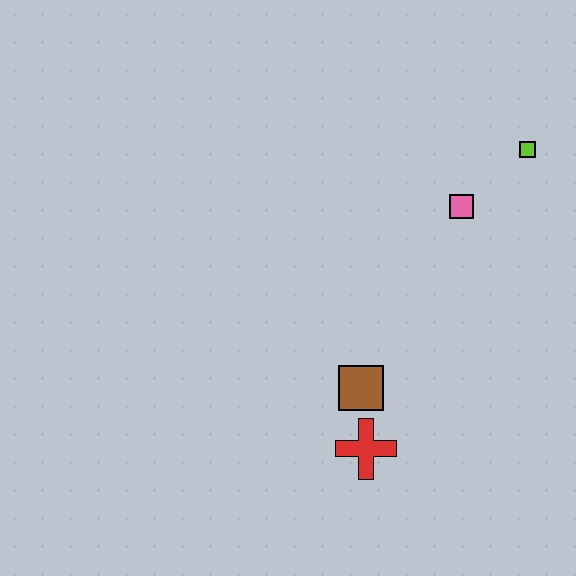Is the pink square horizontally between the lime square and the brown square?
Yes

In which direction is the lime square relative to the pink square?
The lime square is to the right of the pink square.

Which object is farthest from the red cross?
The lime square is farthest from the red cross.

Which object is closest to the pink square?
The lime square is closest to the pink square.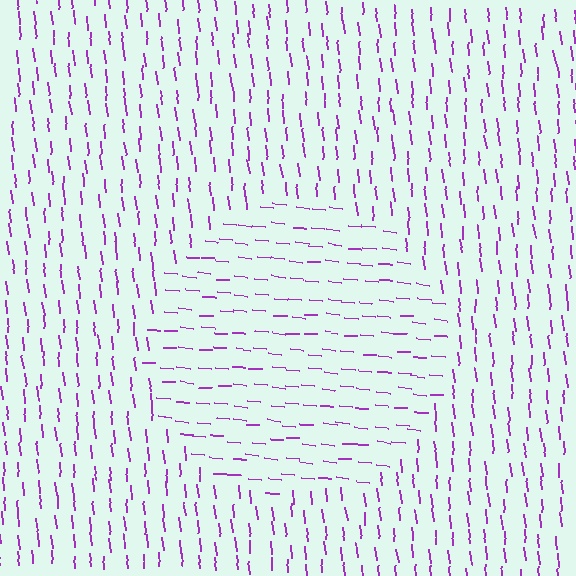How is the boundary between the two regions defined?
The boundary is defined purely by a change in line orientation (approximately 80 degrees difference). All lines are the same color and thickness.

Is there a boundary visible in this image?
Yes, there is a texture boundary formed by a change in line orientation.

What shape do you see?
I see a circle.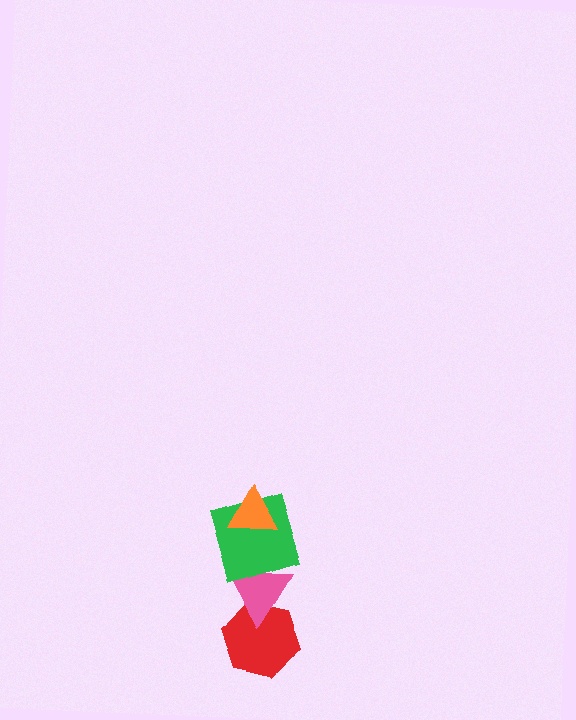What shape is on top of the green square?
The orange triangle is on top of the green square.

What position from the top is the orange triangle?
The orange triangle is 1st from the top.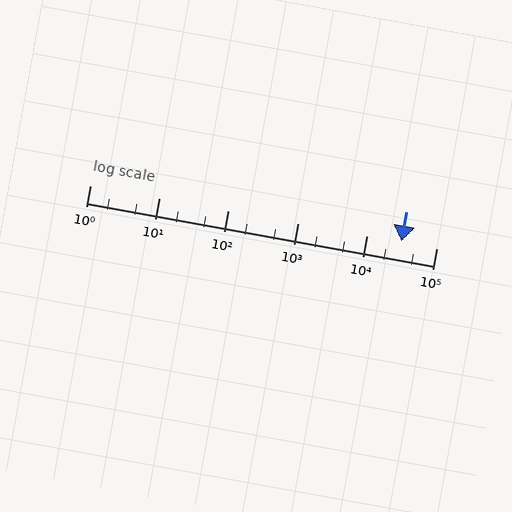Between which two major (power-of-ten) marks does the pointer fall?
The pointer is between 10000 and 100000.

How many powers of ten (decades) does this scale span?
The scale spans 5 decades, from 1 to 100000.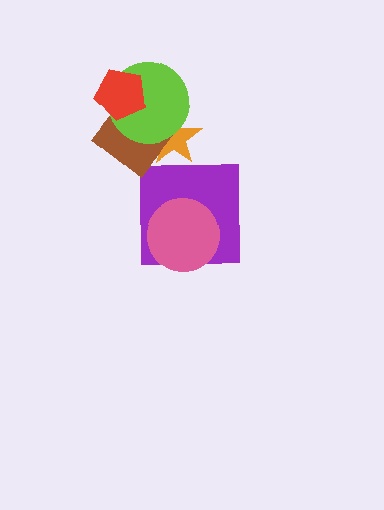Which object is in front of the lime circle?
The red pentagon is in front of the lime circle.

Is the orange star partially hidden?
Yes, it is partially covered by another shape.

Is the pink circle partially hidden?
No, no other shape covers it.